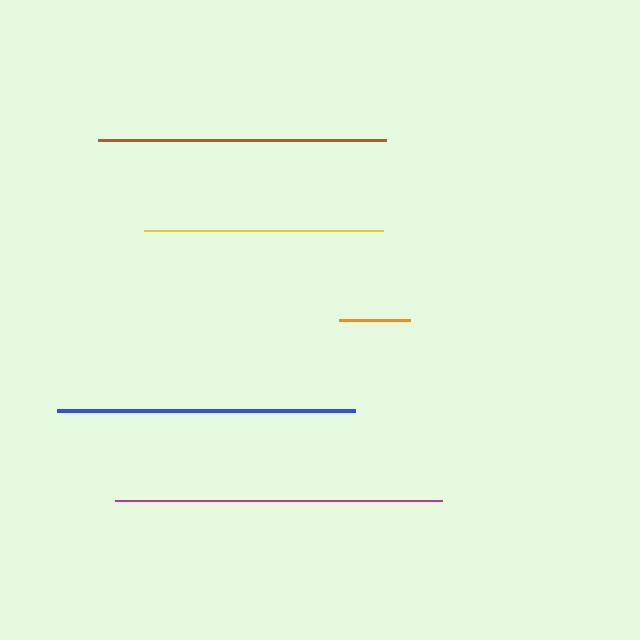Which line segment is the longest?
The magenta line is the longest at approximately 327 pixels.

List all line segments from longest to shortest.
From longest to shortest: magenta, blue, brown, yellow, orange.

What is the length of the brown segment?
The brown segment is approximately 288 pixels long.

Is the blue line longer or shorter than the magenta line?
The magenta line is longer than the blue line.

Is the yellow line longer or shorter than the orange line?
The yellow line is longer than the orange line.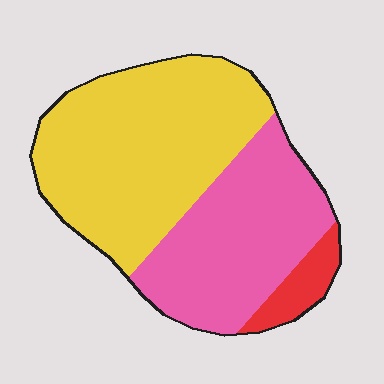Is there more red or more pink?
Pink.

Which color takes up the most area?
Yellow, at roughly 55%.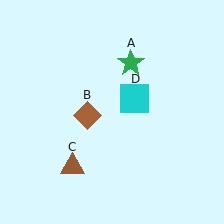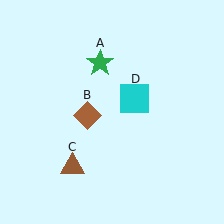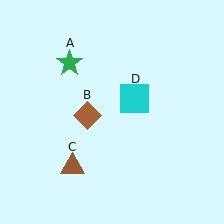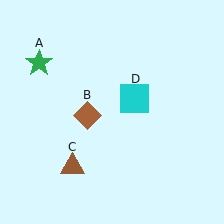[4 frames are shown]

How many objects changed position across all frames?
1 object changed position: green star (object A).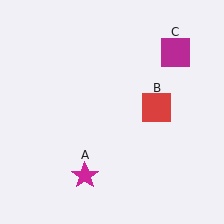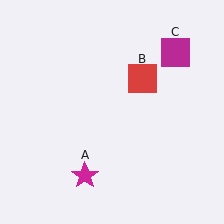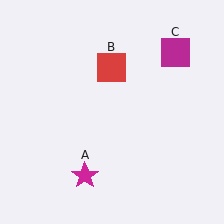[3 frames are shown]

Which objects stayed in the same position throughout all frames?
Magenta star (object A) and magenta square (object C) remained stationary.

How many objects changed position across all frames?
1 object changed position: red square (object B).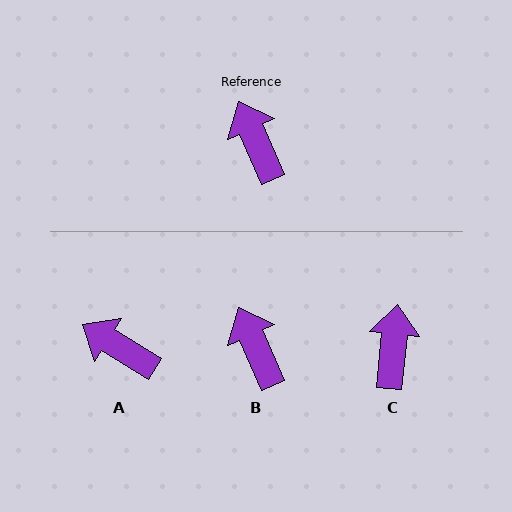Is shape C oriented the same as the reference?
No, it is off by about 29 degrees.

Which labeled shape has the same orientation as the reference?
B.